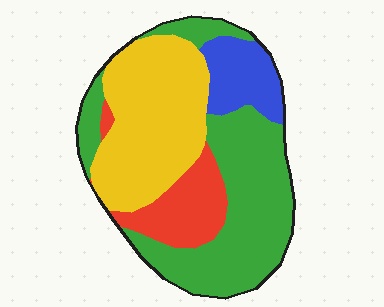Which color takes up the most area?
Green, at roughly 40%.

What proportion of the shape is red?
Red covers roughly 15% of the shape.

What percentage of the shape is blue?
Blue covers about 10% of the shape.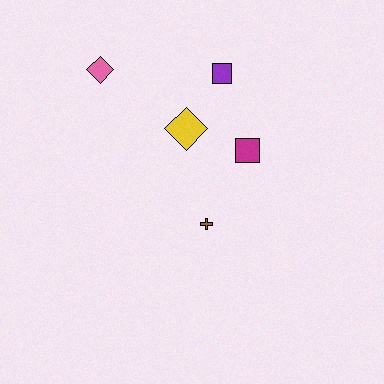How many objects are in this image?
There are 5 objects.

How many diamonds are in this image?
There are 2 diamonds.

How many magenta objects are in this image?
There is 1 magenta object.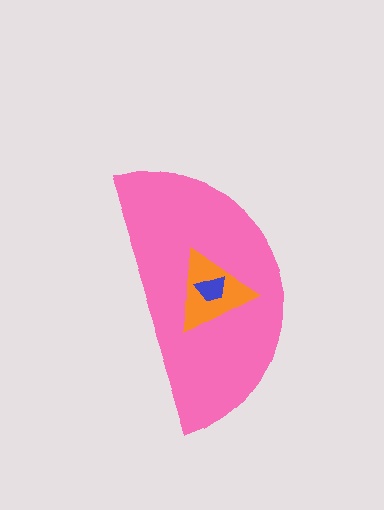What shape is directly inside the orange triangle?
The blue trapezoid.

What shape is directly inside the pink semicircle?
The orange triangle.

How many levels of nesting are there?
3.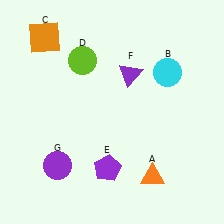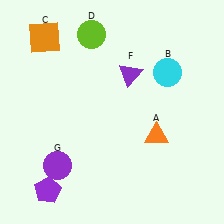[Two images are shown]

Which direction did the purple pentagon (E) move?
The purple pentagon (E) moved left.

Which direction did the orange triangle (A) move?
The orange triangle (A) moved up.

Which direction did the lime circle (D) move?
The lime circle (D) moved up.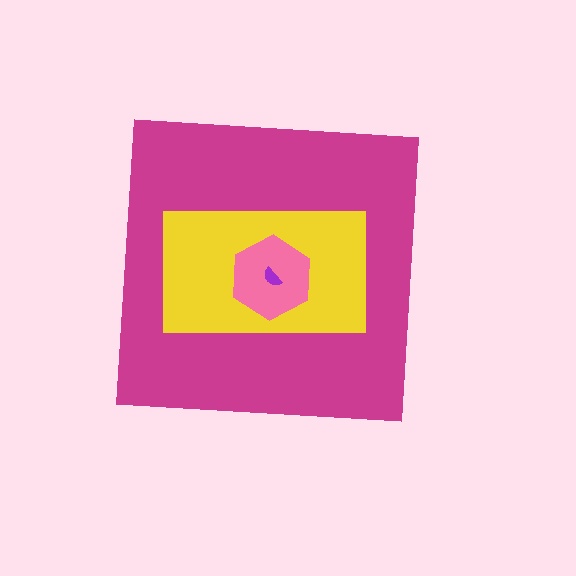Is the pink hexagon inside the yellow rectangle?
Yes.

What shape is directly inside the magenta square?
The yellow rectangle.